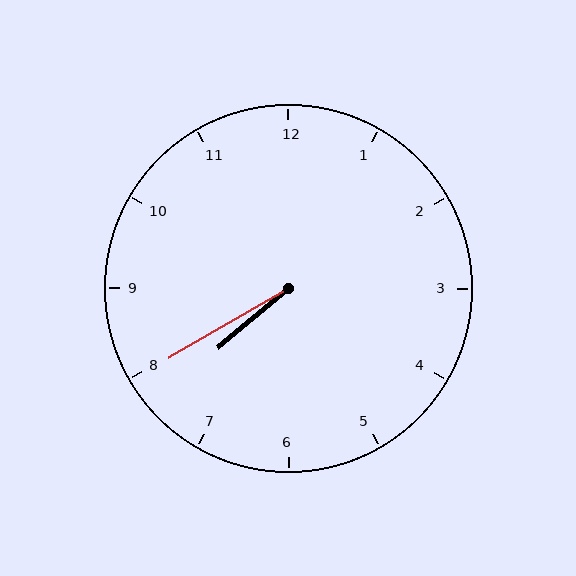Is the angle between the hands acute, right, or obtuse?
It is acute.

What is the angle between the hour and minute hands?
Approximately 10 degrees.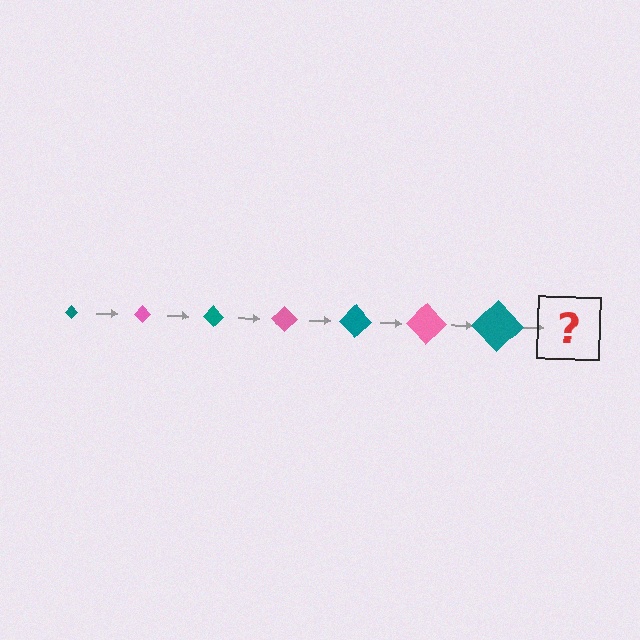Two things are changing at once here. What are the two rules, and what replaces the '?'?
The two rules are that the diamond grows larger each step and the color cycles through teal and pink. The '?' should be a pink diamond, larger than the previous one.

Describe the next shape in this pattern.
It should be a pink diamond, larger than the previous one.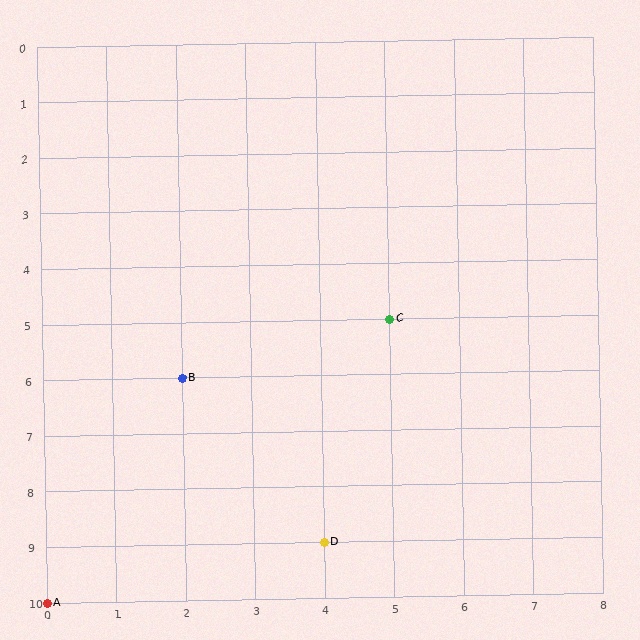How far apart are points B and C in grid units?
Points B and C are 3 columns and 1 row apart (about 3.2 grid units diagonally).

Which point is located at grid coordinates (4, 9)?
Point D is at (4, 9).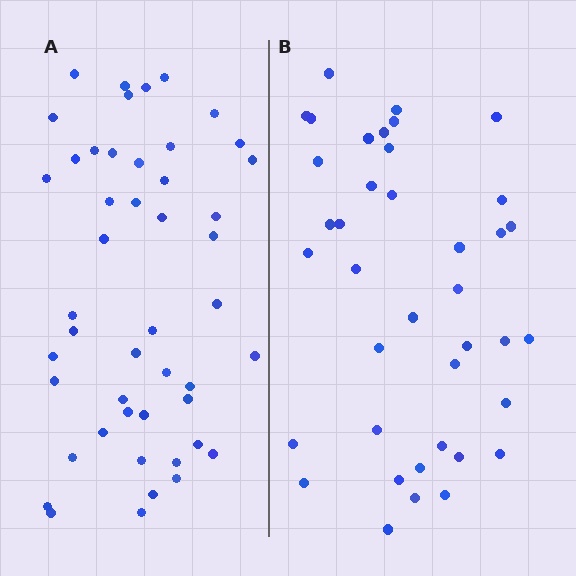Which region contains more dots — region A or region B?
Region A (the left region) has more dots.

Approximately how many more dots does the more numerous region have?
Region A has roughly 8 or so more dots than region B.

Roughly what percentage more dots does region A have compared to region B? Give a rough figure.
About 20% more.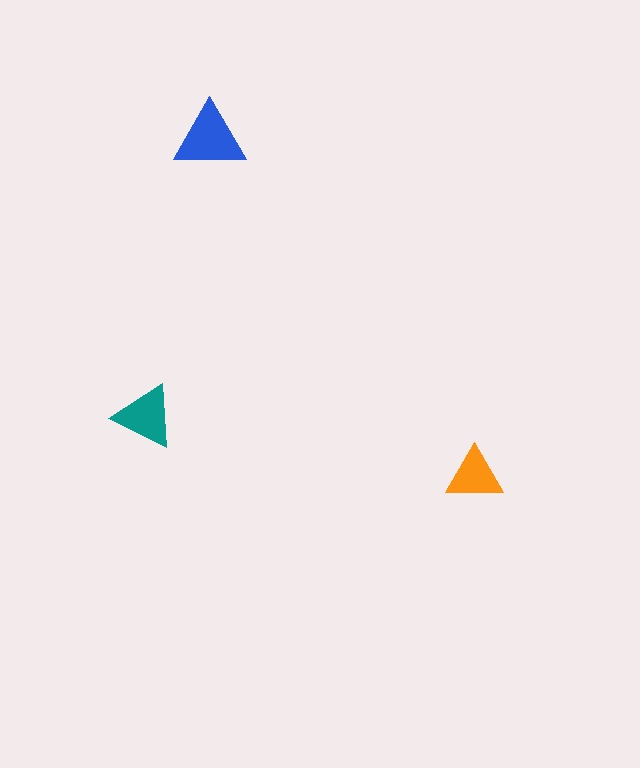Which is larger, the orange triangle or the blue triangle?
The blue one.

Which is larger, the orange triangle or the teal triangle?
The teal one.